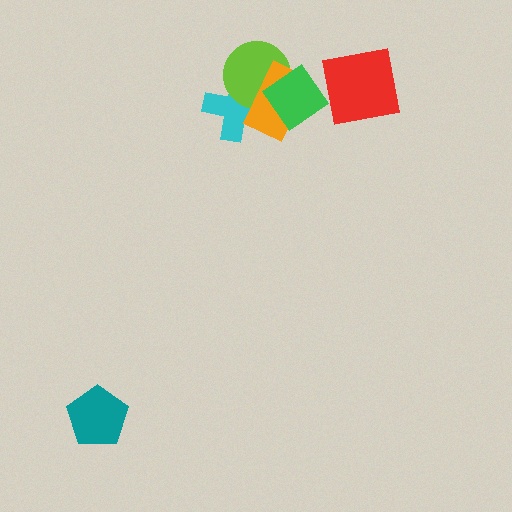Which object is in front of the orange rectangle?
The green diamond is in front of the orange rectangle.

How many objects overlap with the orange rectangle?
3 objects overlap with the orange rectangle.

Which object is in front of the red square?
The green diamond is in front of the red square.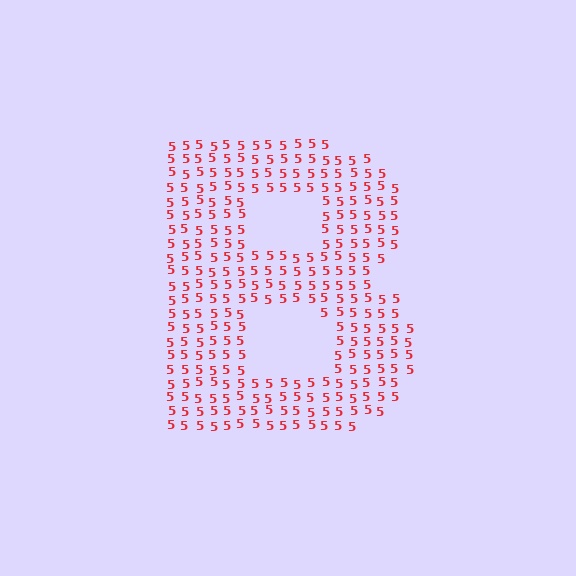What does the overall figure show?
The overall figure shows the letter B.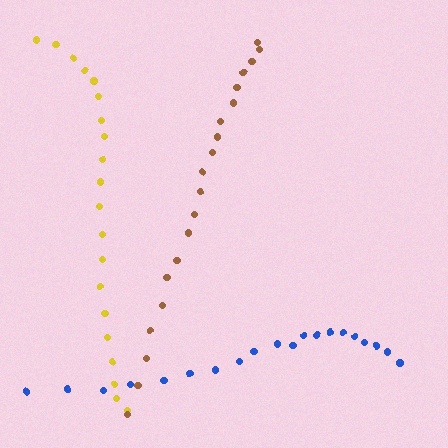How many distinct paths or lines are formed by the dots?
There are 3 distinct paths.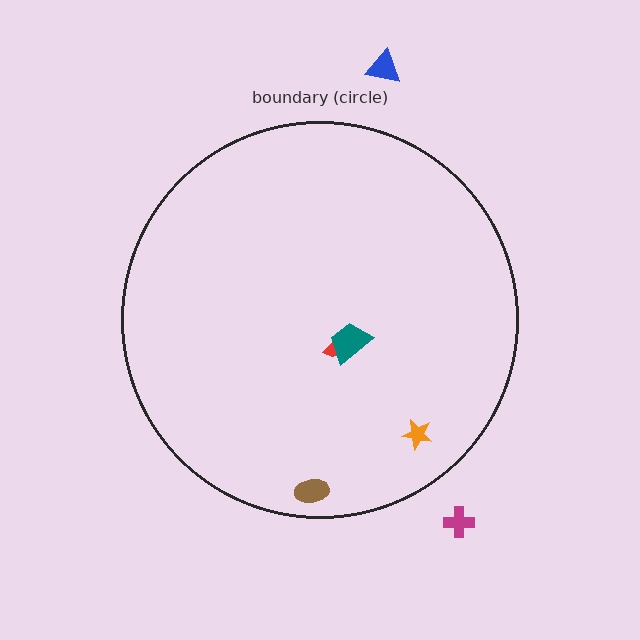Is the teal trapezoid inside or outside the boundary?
Inside.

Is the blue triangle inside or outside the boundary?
Outside.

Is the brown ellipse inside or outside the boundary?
Inside.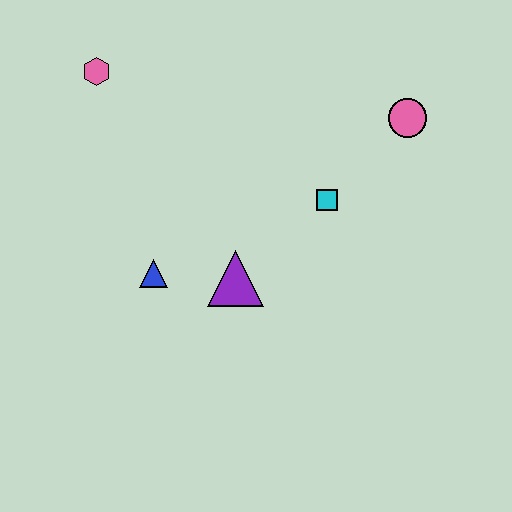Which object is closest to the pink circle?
The cyan square is closest to the pink circle.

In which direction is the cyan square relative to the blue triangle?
The cyan square is to the right of the blue triangle.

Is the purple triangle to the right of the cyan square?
No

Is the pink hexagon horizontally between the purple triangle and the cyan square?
No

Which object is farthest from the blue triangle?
The pink circle is farthest from the blue triangle.